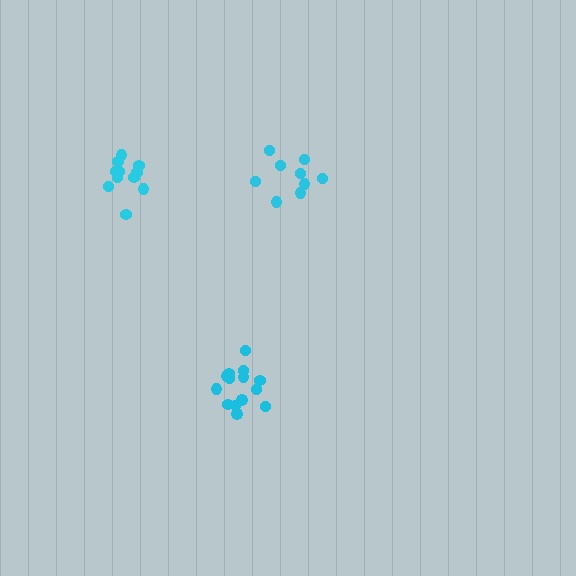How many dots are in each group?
Group 1: 14 dots, Group 2: 9 dots, Group 3: 11 dots (34 total).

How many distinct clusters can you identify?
There are 3 distinct clusters.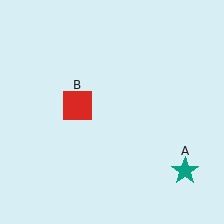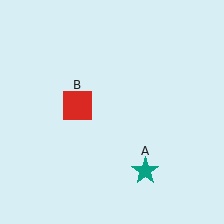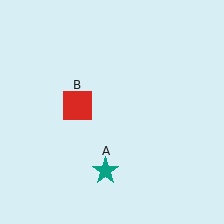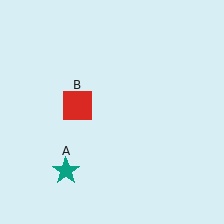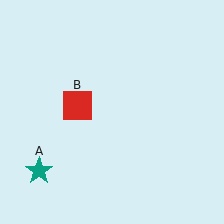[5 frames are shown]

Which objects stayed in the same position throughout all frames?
Red square (object B) remained stationary.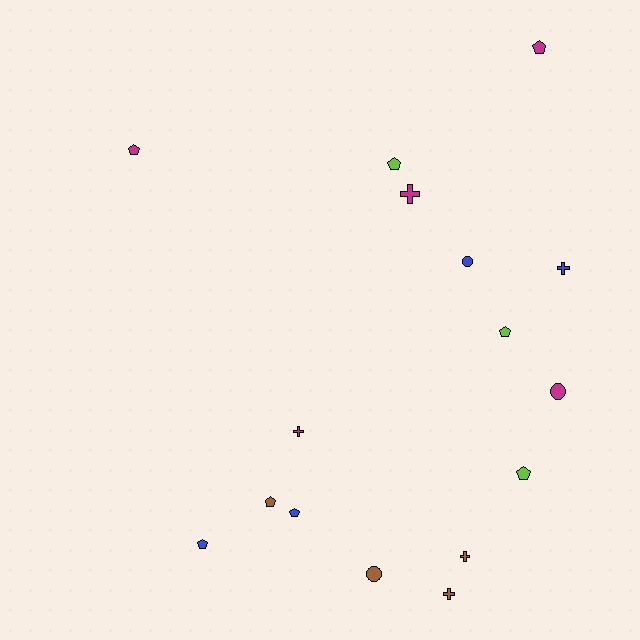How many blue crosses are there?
There is 1 blue cross.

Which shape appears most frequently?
Pentagon, with 8 objects.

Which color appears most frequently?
Magenta, with 5 objects.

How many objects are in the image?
There are 16 objects.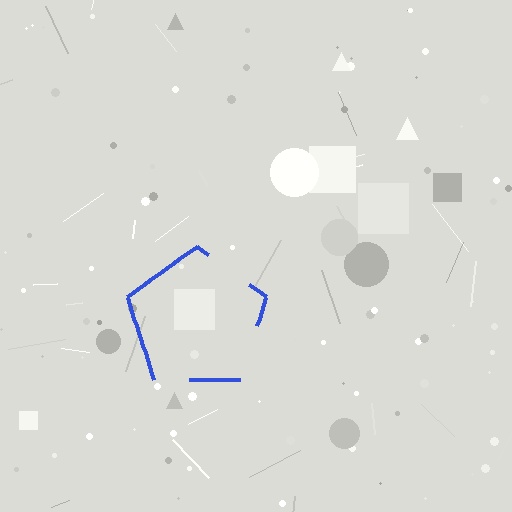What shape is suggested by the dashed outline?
The dashed outline suggests a pentagon.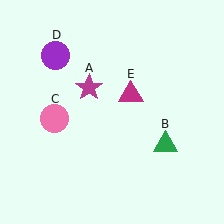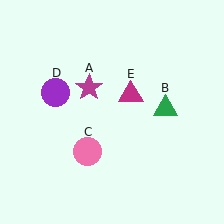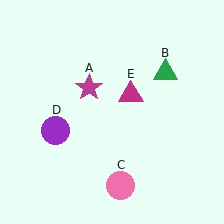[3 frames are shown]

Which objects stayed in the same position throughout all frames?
Magenta star (object A) and magenta triangle (object E) remained stationary.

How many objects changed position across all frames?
3 objects changed position: green triangle (object B), pink circle (object C), purple circle (object D).